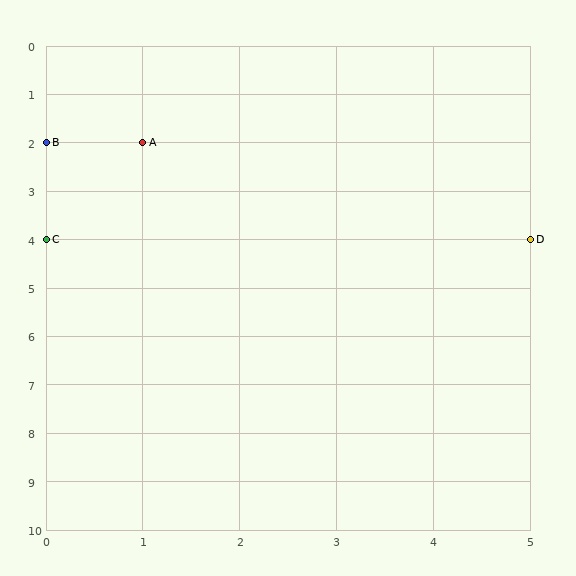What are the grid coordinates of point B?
Point B is at grid coordinates (0, 2).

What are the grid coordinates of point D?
Point D is at grid coordinates (5, 4).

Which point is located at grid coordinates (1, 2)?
Point A is at (1, 2).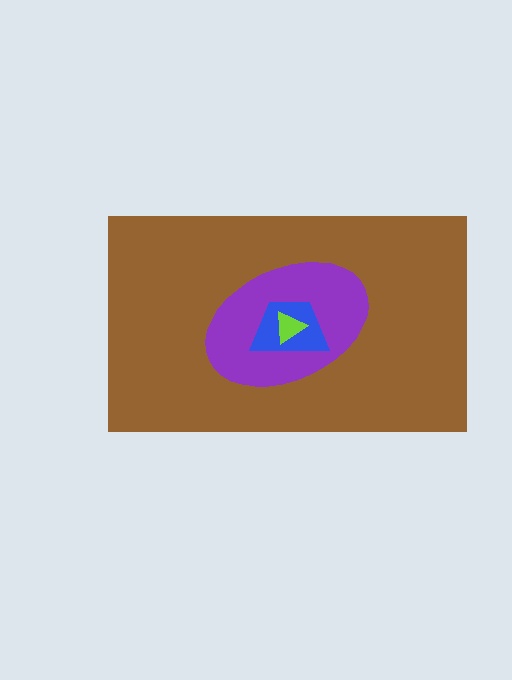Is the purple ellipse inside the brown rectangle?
Yes.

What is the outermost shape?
The brown rectangle.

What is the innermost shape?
The lime triangle.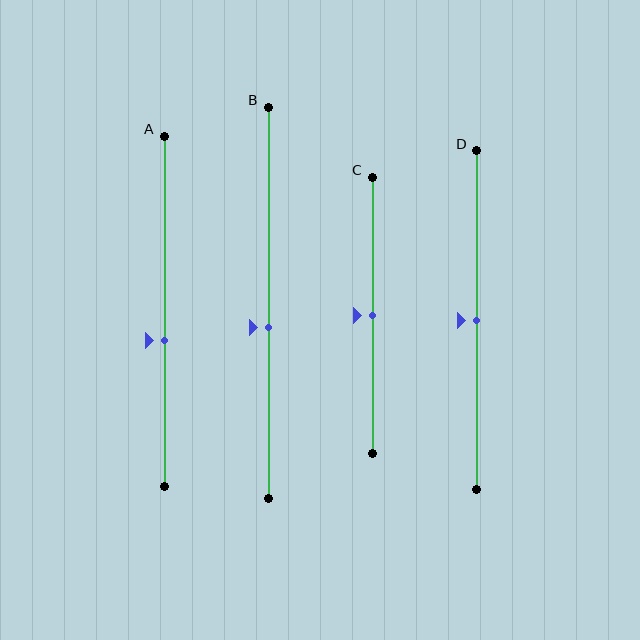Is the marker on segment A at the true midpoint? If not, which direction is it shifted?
No, the marker on segment A is shifted downward by about 8% of the segment length.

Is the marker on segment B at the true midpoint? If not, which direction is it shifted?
No, the marker on segment B is shifted downward by about 6% of the segment length.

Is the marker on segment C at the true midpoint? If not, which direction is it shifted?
Yes, the marker on segment C is at the true midpoint.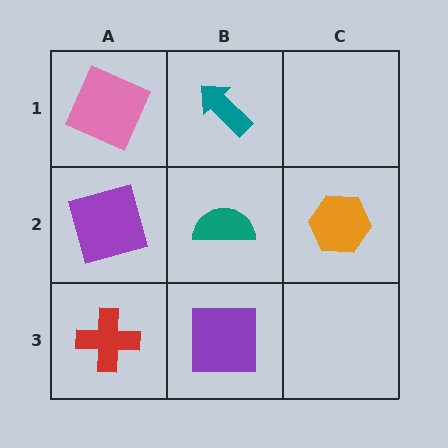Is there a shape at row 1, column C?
No, that cell is empty.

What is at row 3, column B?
A purple square.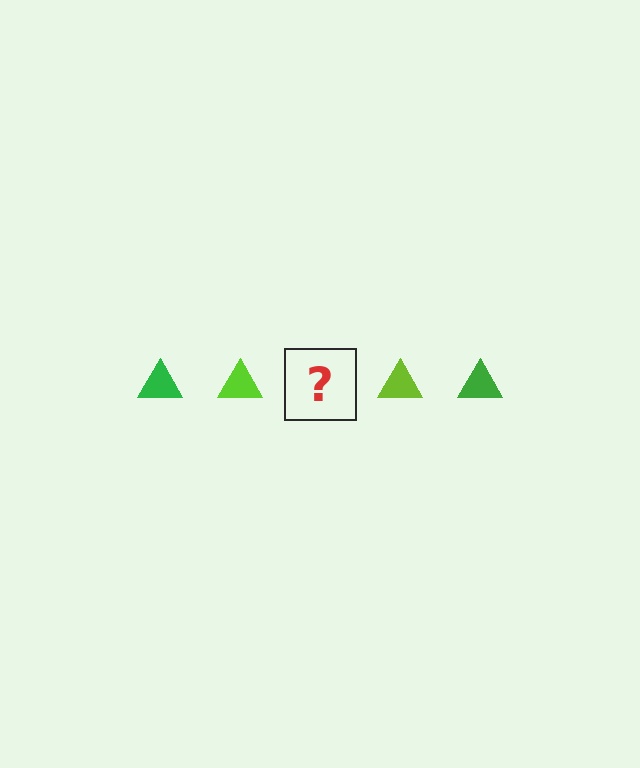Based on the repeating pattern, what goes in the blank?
The blank should be a green triangle.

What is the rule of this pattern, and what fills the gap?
The rule is that the pattern cycles through green, lime triangles. The gap should be filled with a green triangle.